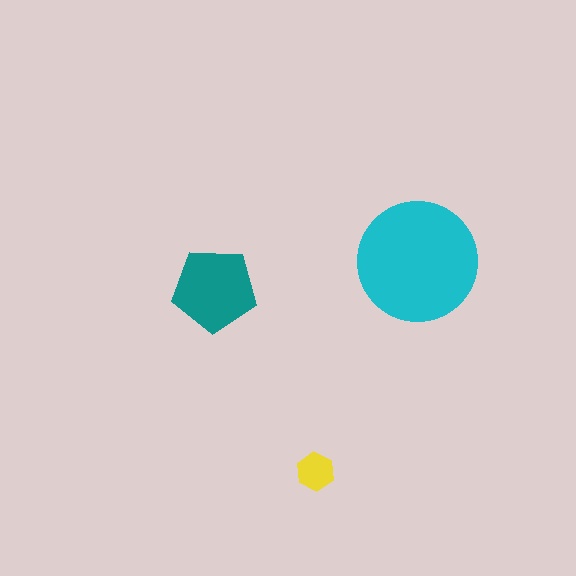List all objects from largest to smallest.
The cyan circle, the teal pentagon, the yellow hexagon.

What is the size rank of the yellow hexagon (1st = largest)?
3rd.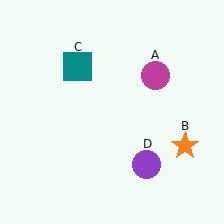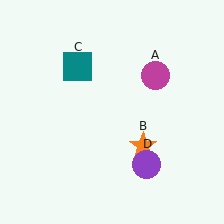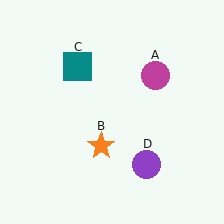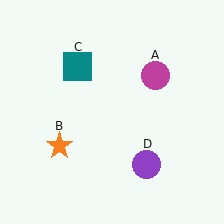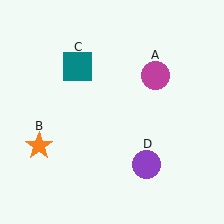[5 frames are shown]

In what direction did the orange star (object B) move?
The orange star (object B) moved left.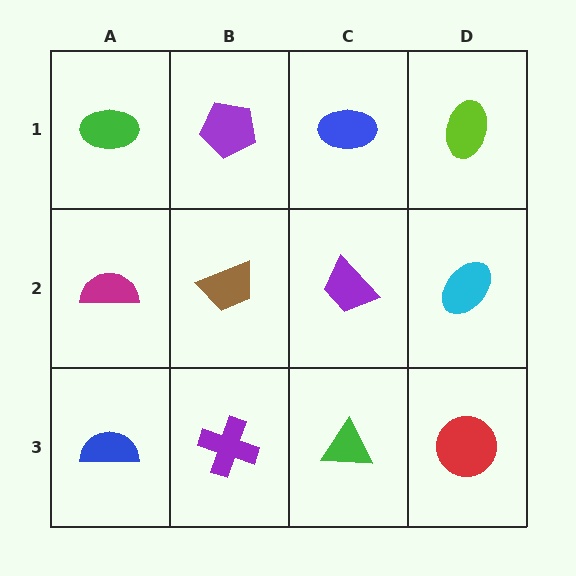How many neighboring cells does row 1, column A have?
2.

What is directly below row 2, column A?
A blue semicircle.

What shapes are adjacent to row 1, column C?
A purple trapezoid (row 2, column C), a purple pentagon (row 1, column B), a lime ellipse (row 1, column D).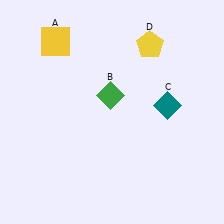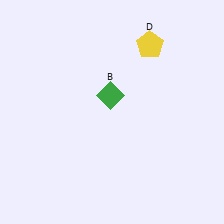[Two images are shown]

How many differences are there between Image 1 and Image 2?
There are 2 differences between the two images.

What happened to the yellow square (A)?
The yellow square (A) was removed in Image 2. It was in the top-left area of Image 1.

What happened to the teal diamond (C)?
The teal diamond (C) was removed in Image 2. It was in the top-right area of Image 1.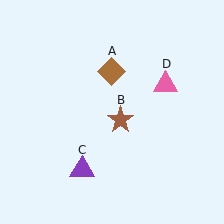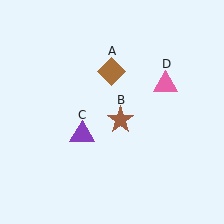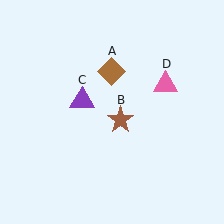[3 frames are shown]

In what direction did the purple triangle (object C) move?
The purple triangle (object C) moved up.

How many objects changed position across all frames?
1 object changed position: purple triangle (object C).